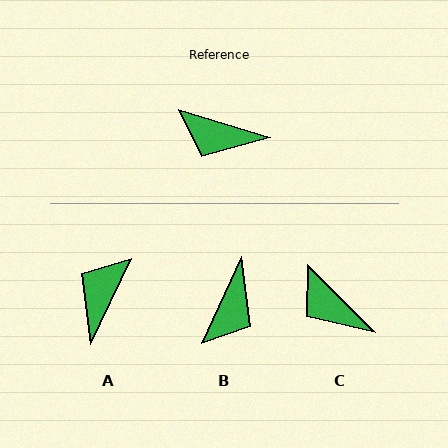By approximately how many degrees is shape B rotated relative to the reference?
Approximately 82 degrees counter-clockwise.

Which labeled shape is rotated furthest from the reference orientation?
A, about 99 degrees away.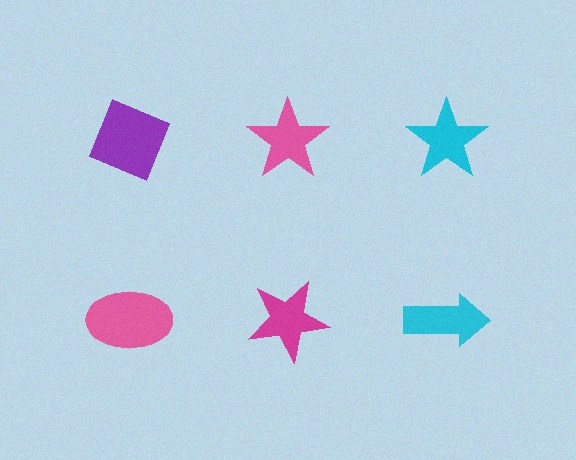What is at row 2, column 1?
A pink ellipse.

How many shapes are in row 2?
3 shapes.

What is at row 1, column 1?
A purple diamond.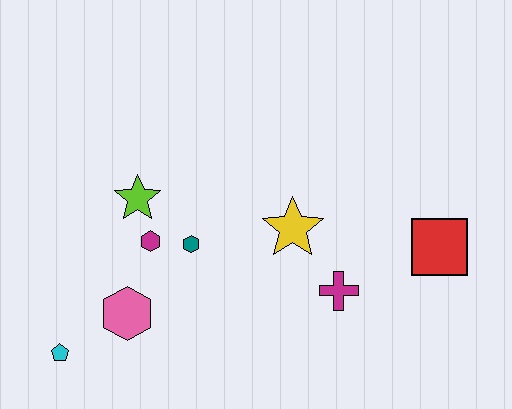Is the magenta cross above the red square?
No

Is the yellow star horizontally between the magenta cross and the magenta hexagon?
Yes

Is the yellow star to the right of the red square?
No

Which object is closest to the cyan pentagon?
The pink hexagon is closest to the cyan pentagon.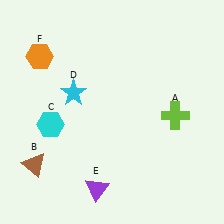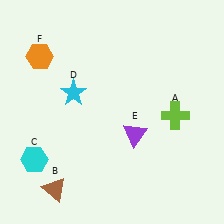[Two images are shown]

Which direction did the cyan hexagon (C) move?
The cyan hexagon (C) moved down.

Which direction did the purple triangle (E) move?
The purple triangle (E) moved up.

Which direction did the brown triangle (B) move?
The brown triangle (B) moved down.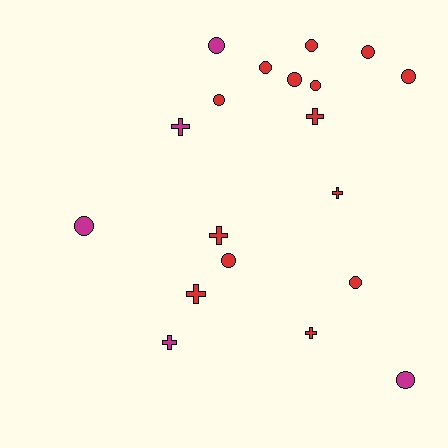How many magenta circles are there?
There are 3 magenta circles.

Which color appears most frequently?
Red, with 14 objects.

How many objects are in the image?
There are 19 objects.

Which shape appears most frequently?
Circle, with 12 objects.